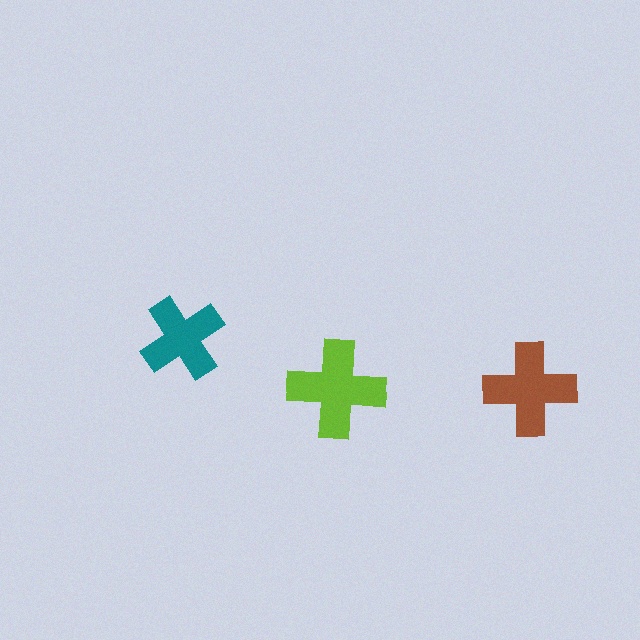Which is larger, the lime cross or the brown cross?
The lime one.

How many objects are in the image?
There are 3 objects in the image.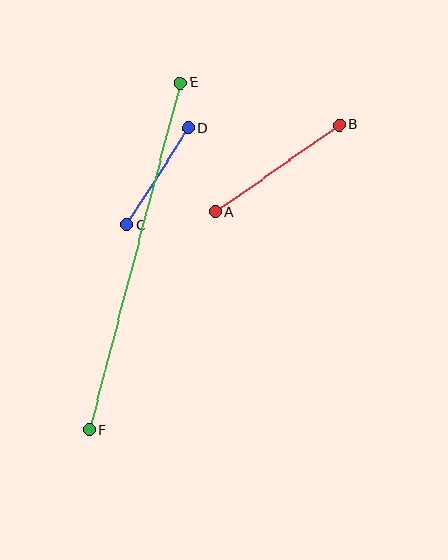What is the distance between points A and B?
The distance is approximately 151 pixels.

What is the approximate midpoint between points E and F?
The midpoint is at approximately (135, 256) pixels.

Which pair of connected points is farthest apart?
Points E and F are farthest apart.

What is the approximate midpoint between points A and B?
The midpoint is at approximately (277, 168) pixels.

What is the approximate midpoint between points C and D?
The midpoint is at approximately (158, 177) pixels.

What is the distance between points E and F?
The distance is approximately 358 pixels.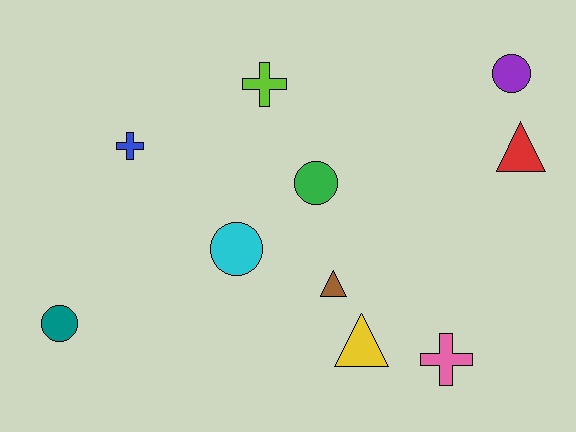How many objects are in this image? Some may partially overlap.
There are 10 objects.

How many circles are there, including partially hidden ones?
There are 4 circles.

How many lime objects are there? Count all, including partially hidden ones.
There is 1 lime object.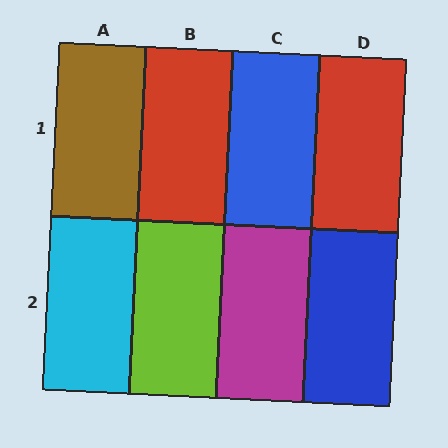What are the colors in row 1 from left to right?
Brown, red, blue, red.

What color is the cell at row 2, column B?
Lime.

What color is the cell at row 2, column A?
Cyan.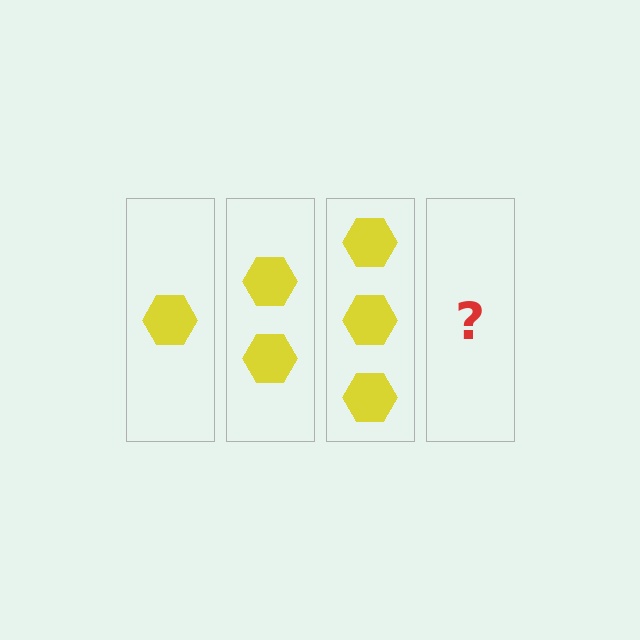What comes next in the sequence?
The next element should be 4 hexagons.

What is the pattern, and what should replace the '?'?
The pattern is that each step adds one more hexagon. The '?' should be 4 hexagons.